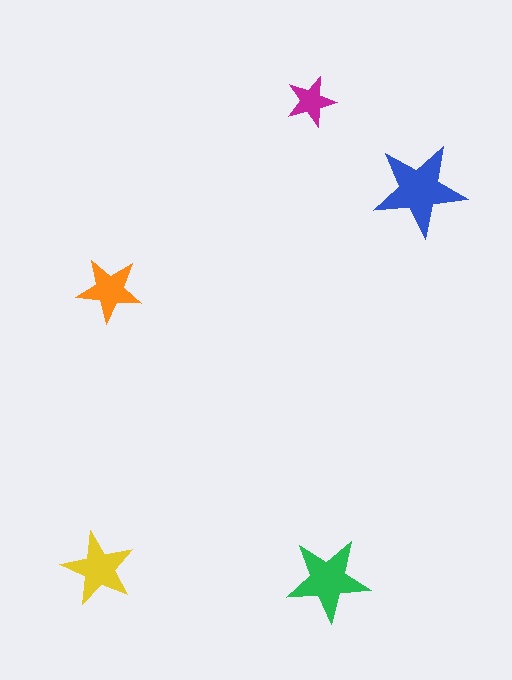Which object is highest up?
The magenta star is topmost.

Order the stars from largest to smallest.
the blue one, the green one, the yellow one, the orange one, the magenta one.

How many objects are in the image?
There are 5 objects in the image.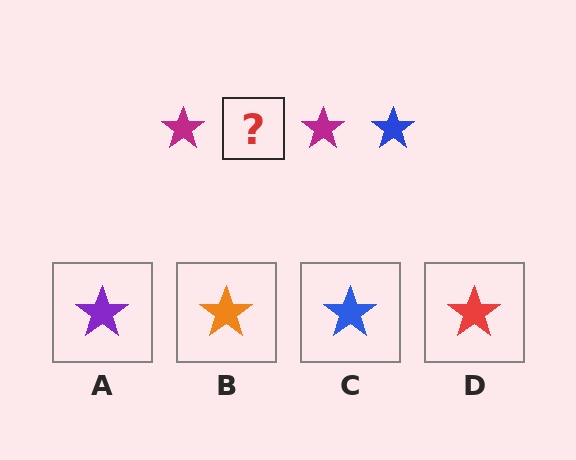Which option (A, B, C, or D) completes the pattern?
C.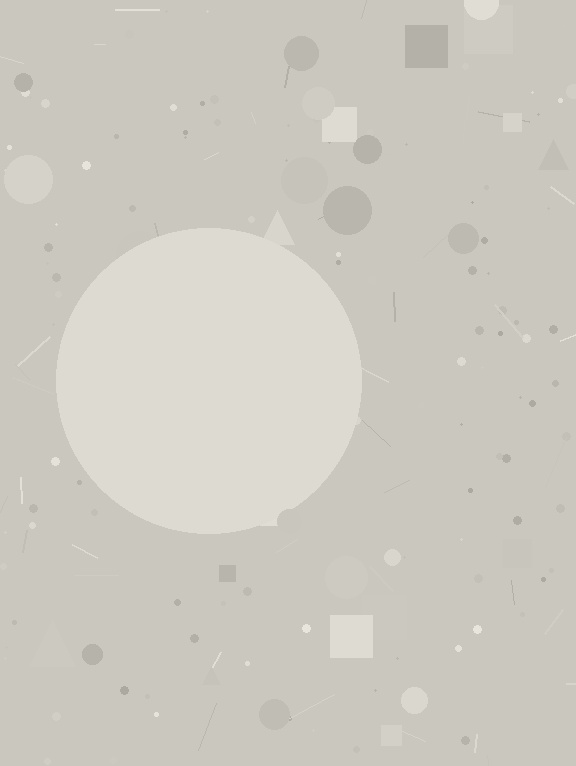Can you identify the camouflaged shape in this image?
The camouflaged shape is a circle.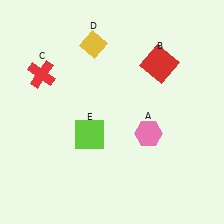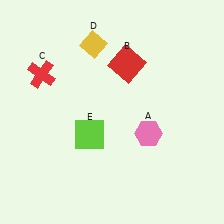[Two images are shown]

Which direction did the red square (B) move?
The red square (B) moved left.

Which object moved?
The red square (B) moved left.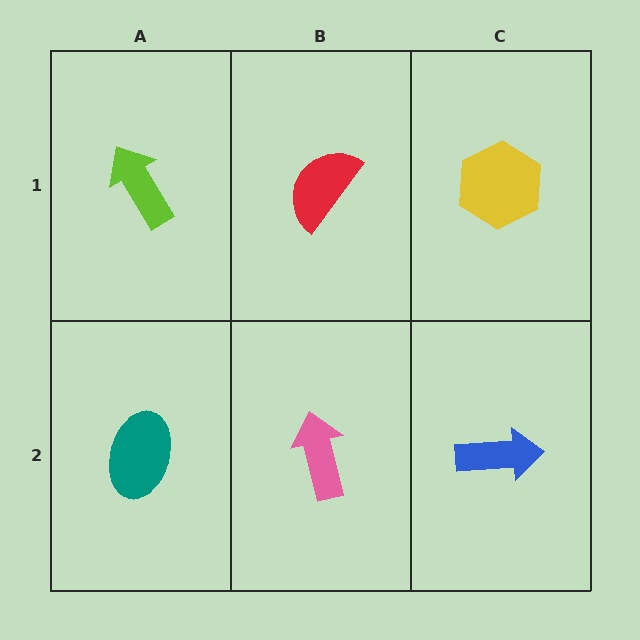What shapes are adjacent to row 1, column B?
A pink arrow (row 2, column B), a lime arrow (row 1, column A), a yellow hexagon (row 1, column C).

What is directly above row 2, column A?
A lime arrow.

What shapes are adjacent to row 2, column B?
A red semicircle (row 1, column B), a teal ellipse (row 2, column A), a blue arrow (row 2, column C).